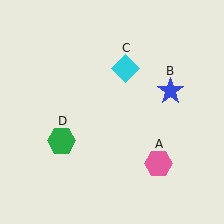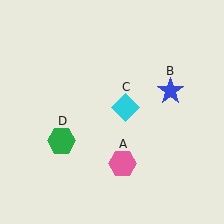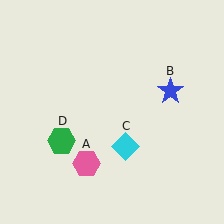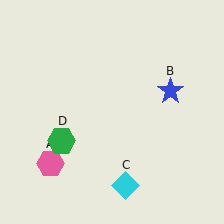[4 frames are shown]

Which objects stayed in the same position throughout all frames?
Blue star (object B) and green hexagon (object D) remained stationary.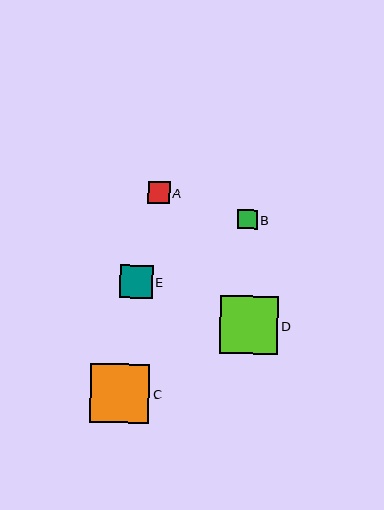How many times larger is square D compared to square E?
Square D is approximately 1.8 times the size of square E.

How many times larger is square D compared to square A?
Square D is approximately 2.7 times the size of square A.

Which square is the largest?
Square C is the largest with a size of approximately 59 pixels.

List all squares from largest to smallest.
From largest to smallest: C, D, E, A, B.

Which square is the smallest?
Square B is the smallest with a size of approximately 19 pixels.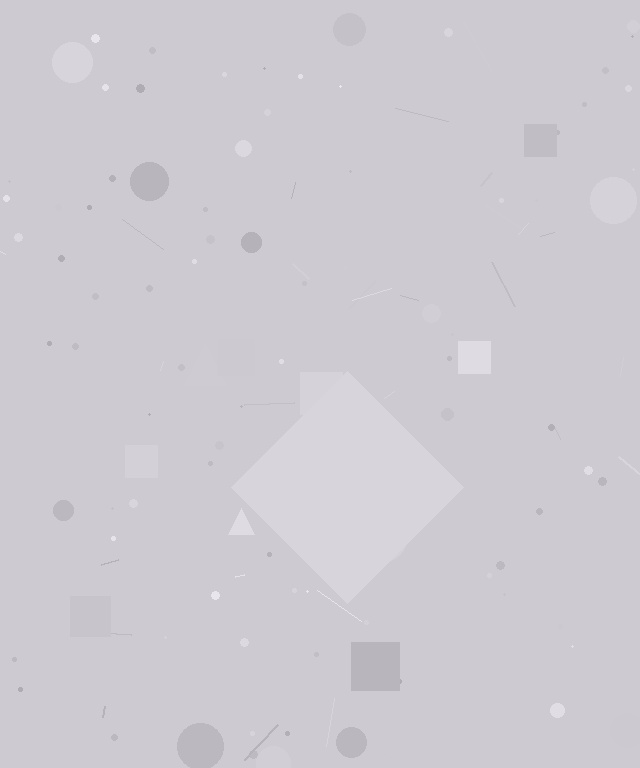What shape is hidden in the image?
A diamond is hidden in the image.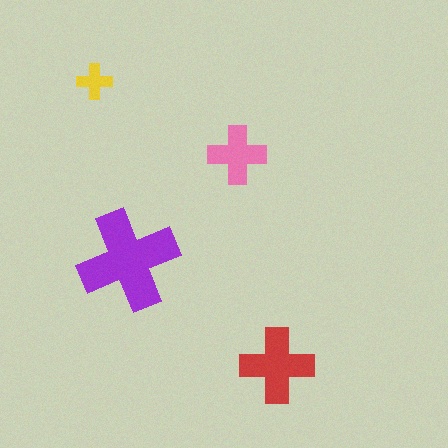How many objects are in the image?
There are 4 objects in the image.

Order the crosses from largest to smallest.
the purple one, the red one, the pink one, the yellow one.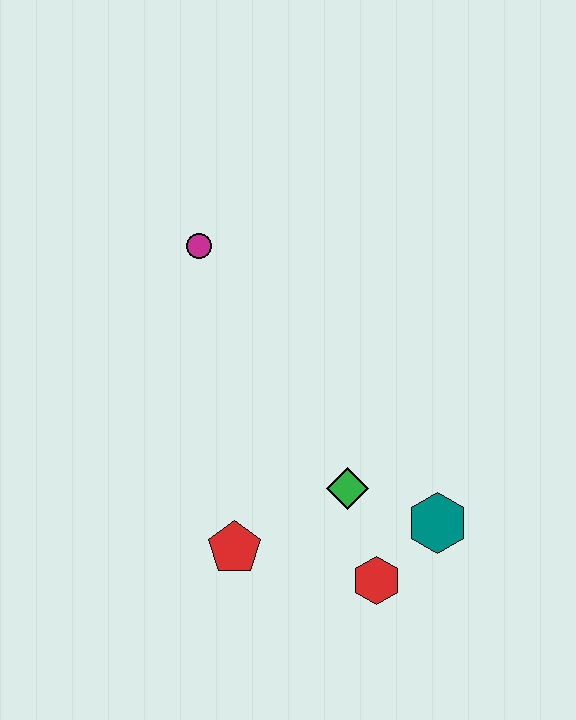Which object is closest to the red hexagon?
The teal hexagon is closest to the red hexagon.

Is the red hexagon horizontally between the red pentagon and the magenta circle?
No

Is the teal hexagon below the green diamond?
Yes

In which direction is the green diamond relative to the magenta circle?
The green diamond is below the magenta circle.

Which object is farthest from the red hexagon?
The magenta circle is farthest from the red hexagon.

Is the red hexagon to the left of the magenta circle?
No